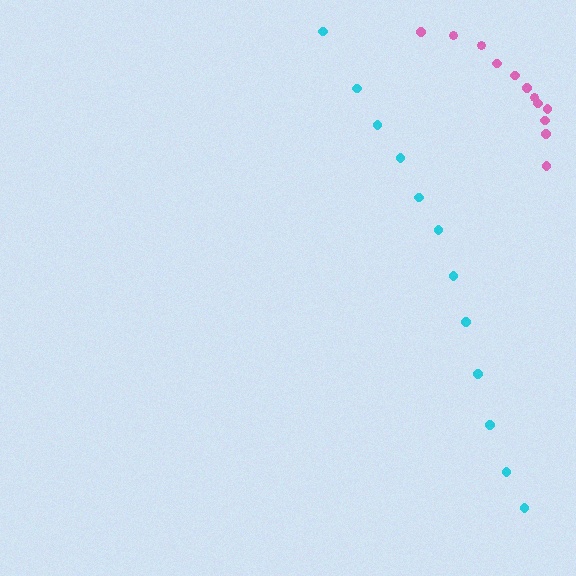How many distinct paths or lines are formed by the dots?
There are 2 distinct paths.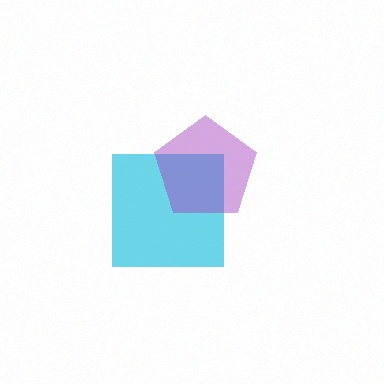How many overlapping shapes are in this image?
There are 2 overlapping shapes in the image.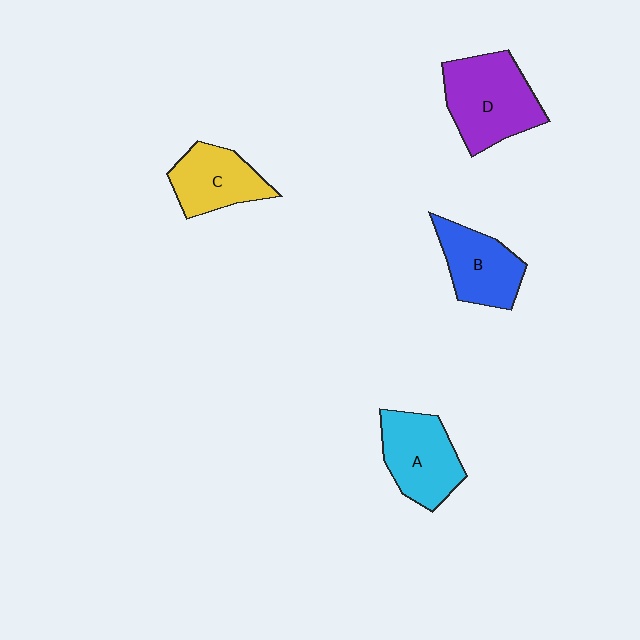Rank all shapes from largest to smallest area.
From largest to smallest: D (purple), A (cyan), B (blue), C (yellow).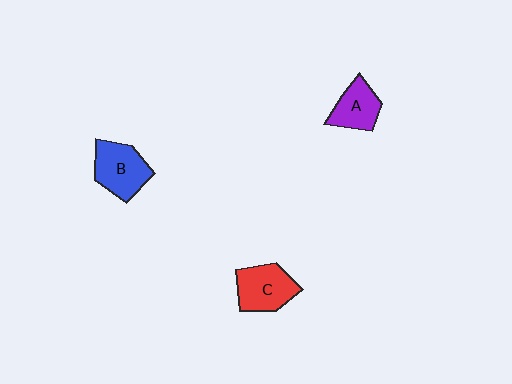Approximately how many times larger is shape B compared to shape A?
Approximately 1.3 times.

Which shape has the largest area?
Shape B (blue).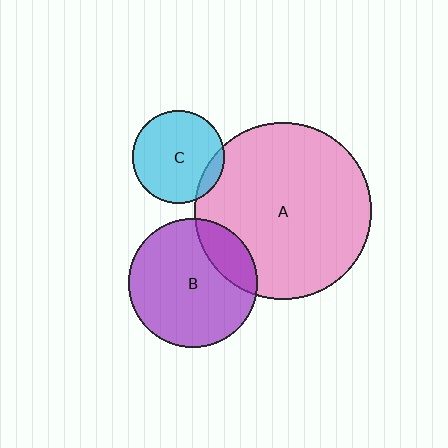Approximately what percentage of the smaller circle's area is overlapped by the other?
Approximately 10%.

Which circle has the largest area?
Circle A (pink).